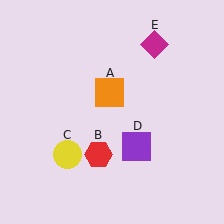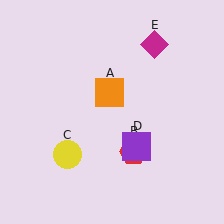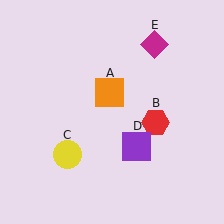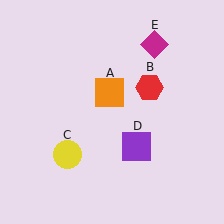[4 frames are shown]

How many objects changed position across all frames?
1 object changed position: red hexagon (object B).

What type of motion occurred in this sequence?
The red hexagon (object B) rotated counterclockwise around the center of the scene.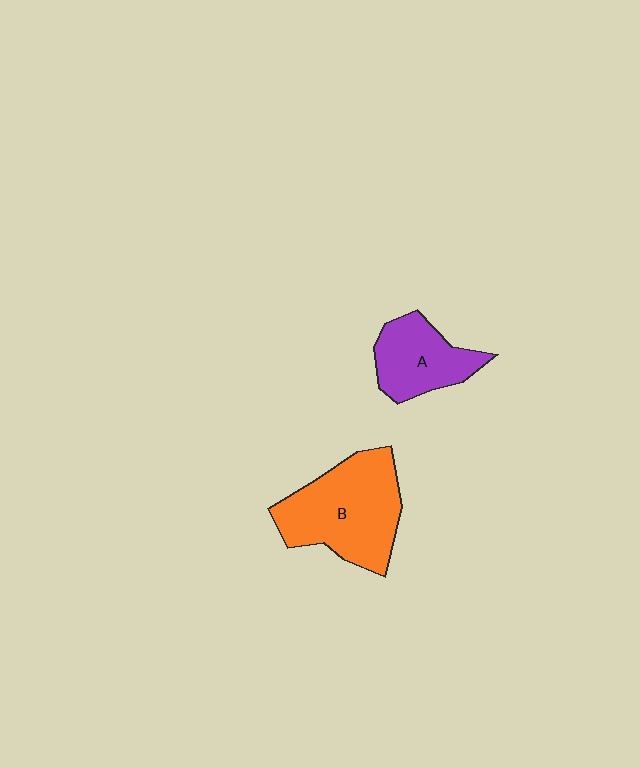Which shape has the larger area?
Shape B (orange).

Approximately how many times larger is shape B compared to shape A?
Approximately 1.6 times.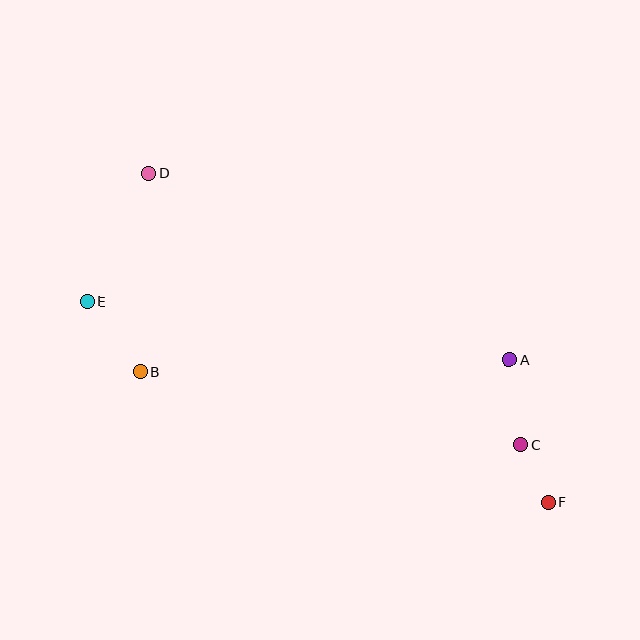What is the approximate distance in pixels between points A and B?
The distance between A and B is approximately 369 pixels.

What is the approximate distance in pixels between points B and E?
The distance between B and E is approximately 88 pixels.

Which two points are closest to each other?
Points C and F are closest to each other.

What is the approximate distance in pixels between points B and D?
The distance between B and D is approximately 199 pixels.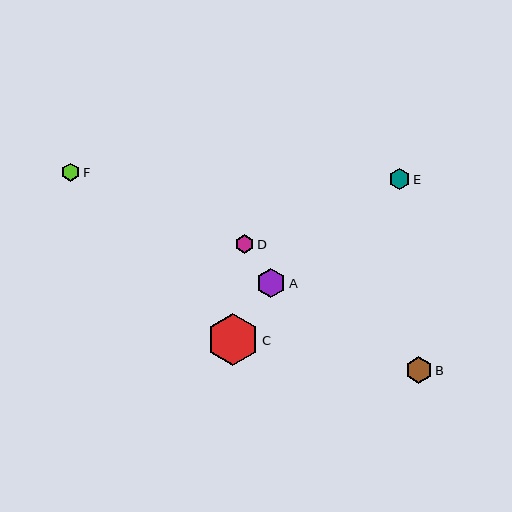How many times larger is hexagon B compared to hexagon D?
Hexagon B is approximately 1.5 times the size of hexagon D.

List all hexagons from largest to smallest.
From largest to smallest: C, A, B, E, D, F.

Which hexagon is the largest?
Hexagon C is the largest with a size of approximately 52 pixels.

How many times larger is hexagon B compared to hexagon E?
Hexagon B is approximately 1.2 times the size of hexagon E.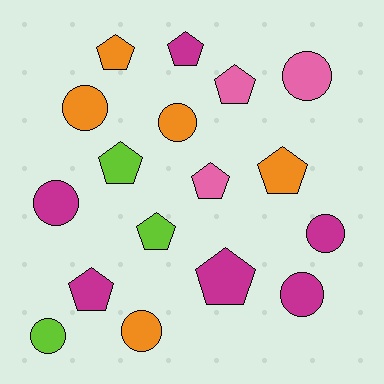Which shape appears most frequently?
Pentagon, with 9 objects.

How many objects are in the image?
There are 17 objects.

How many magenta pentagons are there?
There are 3 magenta pentagons.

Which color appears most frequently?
Magenta, with 6 objects.